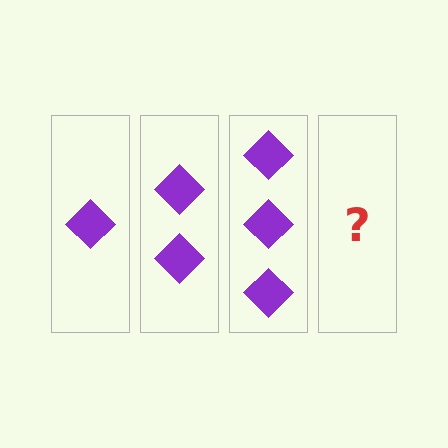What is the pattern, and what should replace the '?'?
The pattern is that each step adds one more diamond. The '?' should be 4 diamonds.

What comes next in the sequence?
The next element should be 4 diamonds.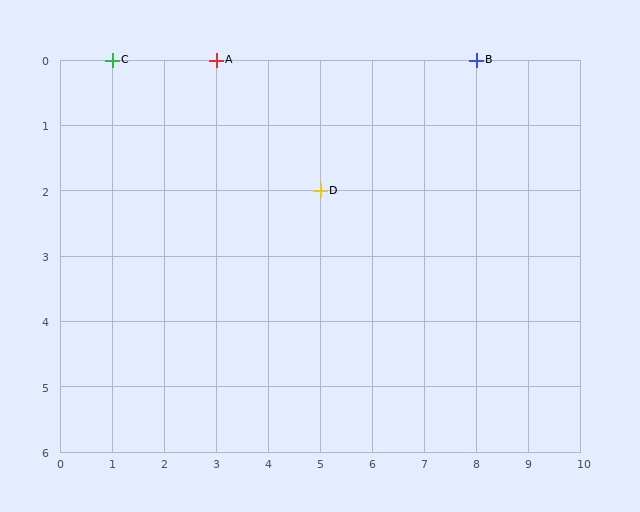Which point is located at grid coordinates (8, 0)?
Point B is at (8, 0).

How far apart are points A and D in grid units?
Points A and D are 2 columns and 2 rows apart (about 2.8 grid units diagonally).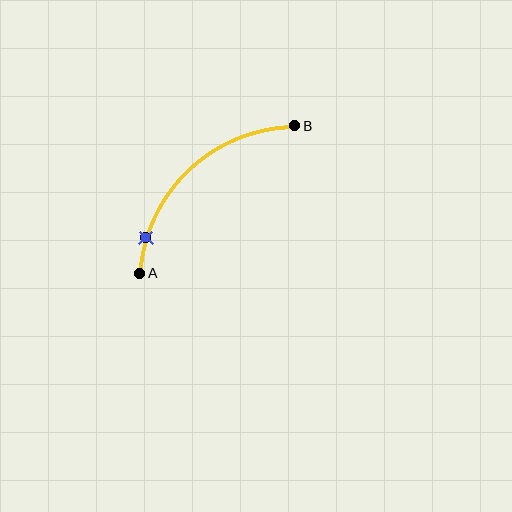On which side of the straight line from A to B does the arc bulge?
The arc bulges above and to the left of the straight line connecting A and B.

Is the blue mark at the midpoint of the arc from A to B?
No. The blue mark lies on the arc but is closer to endpoint A. The arc midpoint would be at the point on the curve equidistant along the arc from both A and B.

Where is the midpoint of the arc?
The arc midpoint is the point on the curve farthest from the straight line joining A and B. It sits above and to the left of that line.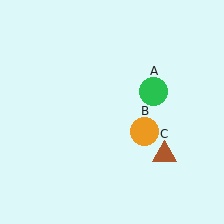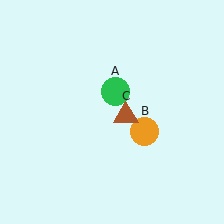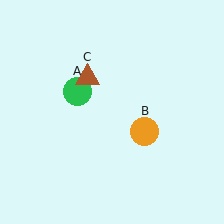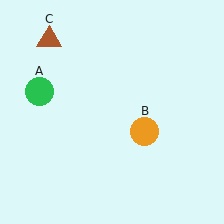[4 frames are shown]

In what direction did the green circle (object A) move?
The green circle (object A) moved left.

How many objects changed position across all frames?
2 objects changed position: green circle (object A), brown triangle (object C).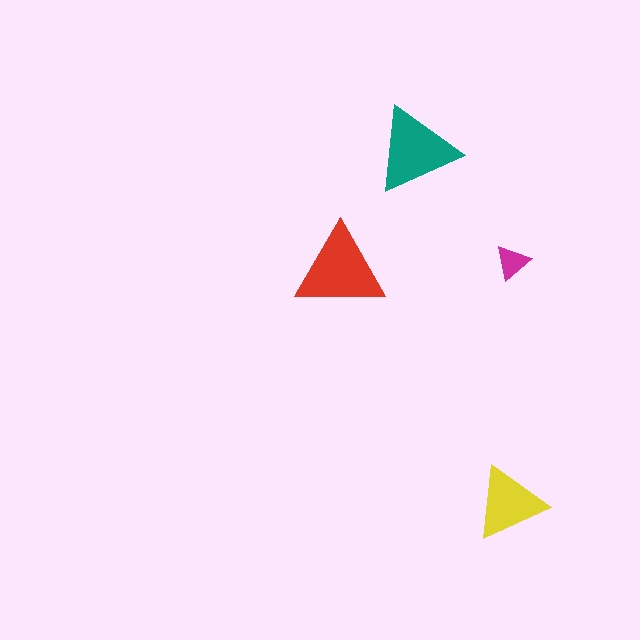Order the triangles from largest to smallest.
the red one, the teal one, the yellow one, the magenta one.